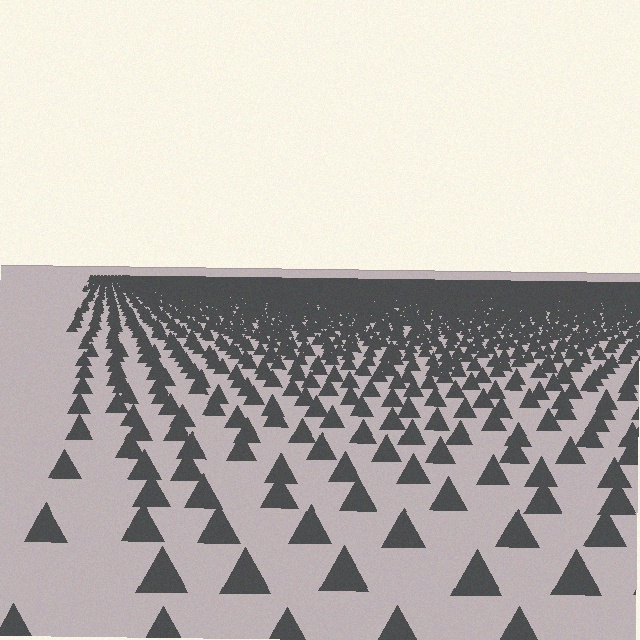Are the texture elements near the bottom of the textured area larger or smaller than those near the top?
Larger. Near the bottom, elements are closer to the viewer and appear at a bigger on-screen size.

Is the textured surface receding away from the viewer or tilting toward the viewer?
The surface is receding away from the viewer. Texture elements get smaller and denser toward the top.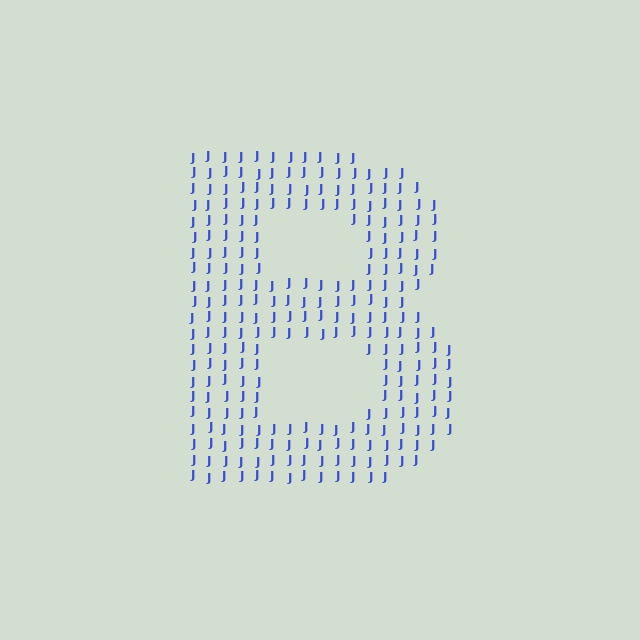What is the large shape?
The large shape is the letter B.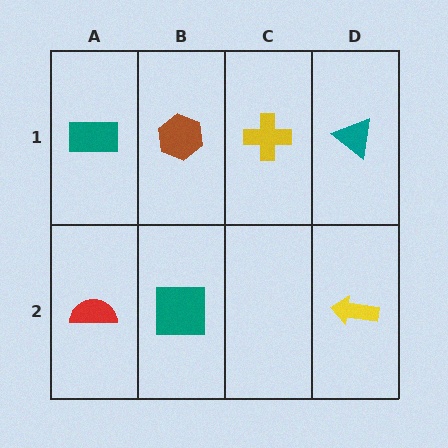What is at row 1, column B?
A brown hexagon.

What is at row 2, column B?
A teal square.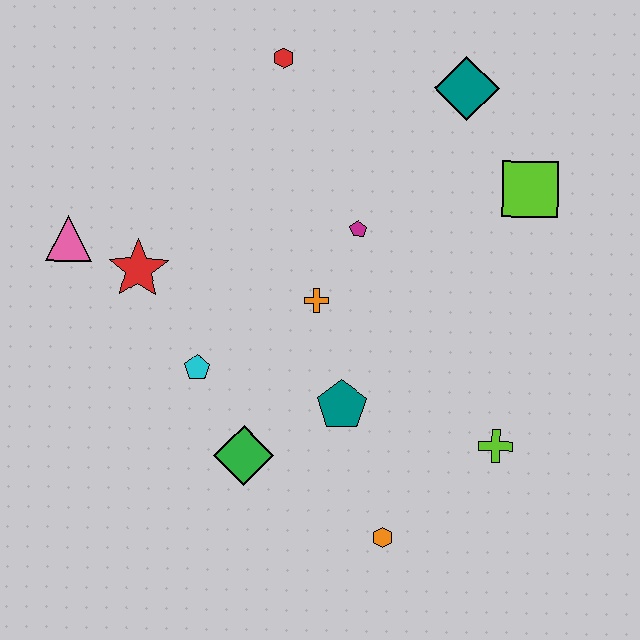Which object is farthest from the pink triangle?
The lime cross is farthest from the pink triangle.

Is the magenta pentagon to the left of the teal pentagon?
No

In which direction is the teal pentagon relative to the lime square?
The teal pentagon is below the lime square.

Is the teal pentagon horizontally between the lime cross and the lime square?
No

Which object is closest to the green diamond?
The cyan pentagon is closest to the green diamond.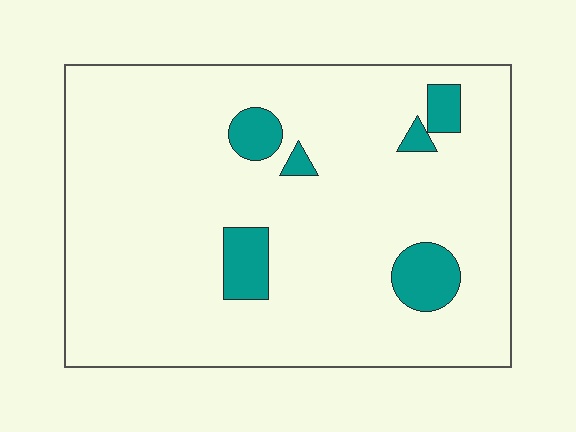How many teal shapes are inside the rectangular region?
6.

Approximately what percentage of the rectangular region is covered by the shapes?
Approximately 10%.